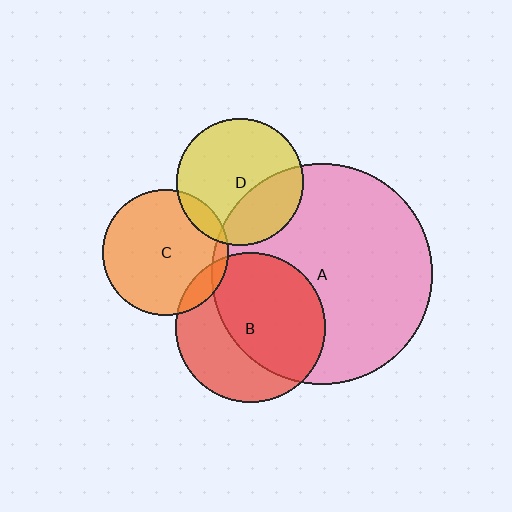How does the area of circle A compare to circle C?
Approximately 3.1 times.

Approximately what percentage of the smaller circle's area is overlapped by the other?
Approximately 5%.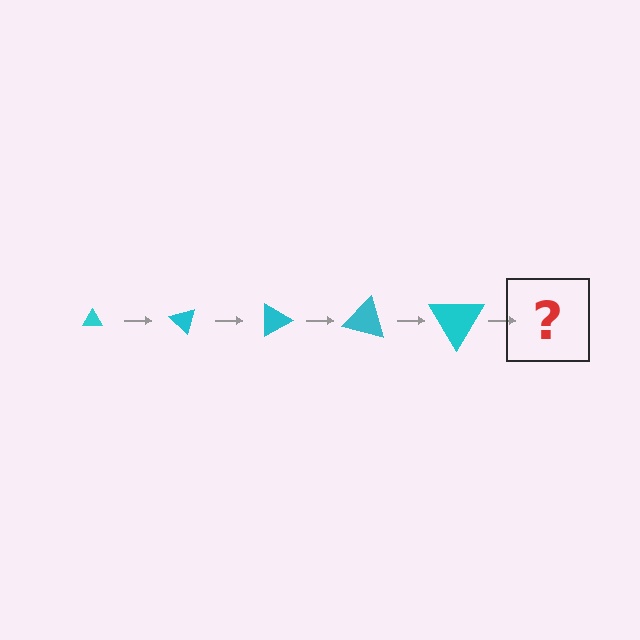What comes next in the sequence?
The next element should be a triangle, larger than the previous one and rotated 225 degrees from the start.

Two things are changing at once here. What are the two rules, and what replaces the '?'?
The two rules are that the triangle grows larger each step and it rotates 45 degrees each step. The '?' should be a triangle, larger than the previous one and rotated 225 degrees from the start.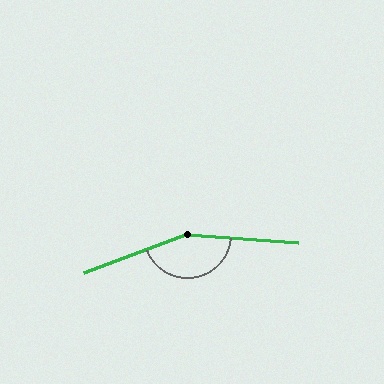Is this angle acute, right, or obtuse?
It is obtuse.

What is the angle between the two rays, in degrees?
Approximately 155 degrees.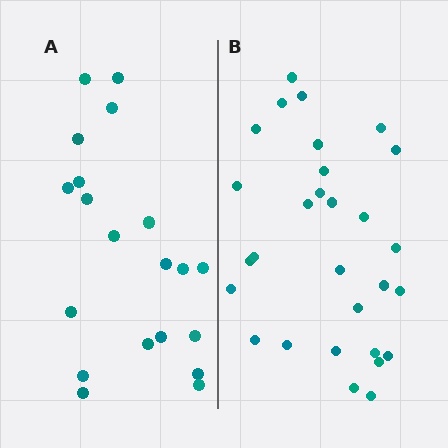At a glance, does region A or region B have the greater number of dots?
Region B (the right region) has more dots.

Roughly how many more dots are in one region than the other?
Region B has roughly 8 or so more dots than region A.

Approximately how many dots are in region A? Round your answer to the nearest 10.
About 20 dots.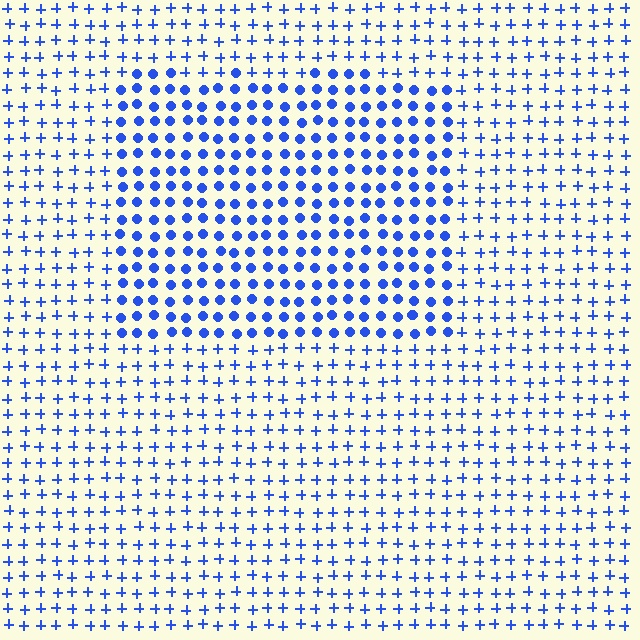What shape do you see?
I see a rectangle.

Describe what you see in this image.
The image is filled with small blue elements arranged in a uniform grid. A rectangle-shaped region contains circles, while the surrounding area contains plus signs. The boundary is defined purely by the change in element shape.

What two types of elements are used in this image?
The image uses circles inside the rectangle region and plus signs outside it.